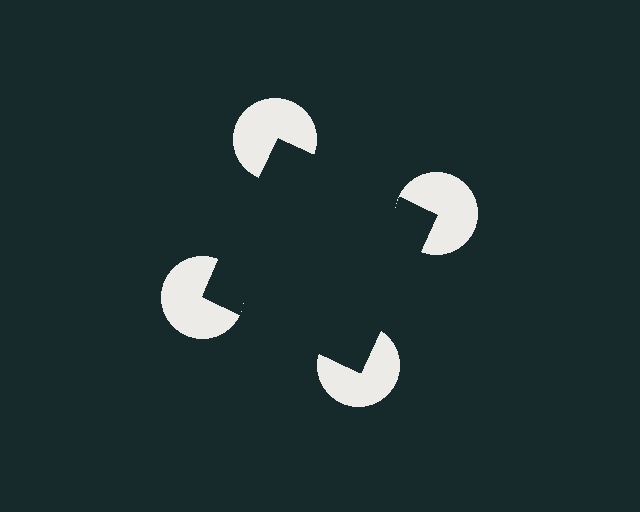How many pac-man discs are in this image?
There are 4 — one at each vertex of the illusory square.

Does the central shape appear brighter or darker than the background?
It typically appears slightly darker than the background, even though no actual brightness change is drawn.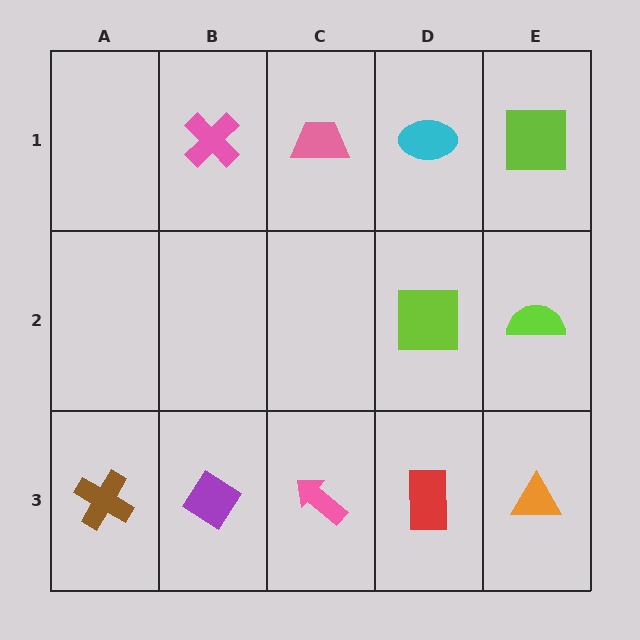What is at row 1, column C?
A pink trapezoid.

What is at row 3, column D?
A red rectangle.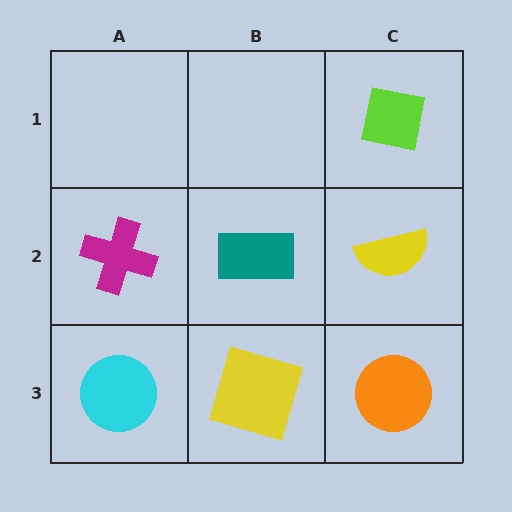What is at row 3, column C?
An orange circle.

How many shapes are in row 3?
3 shapes.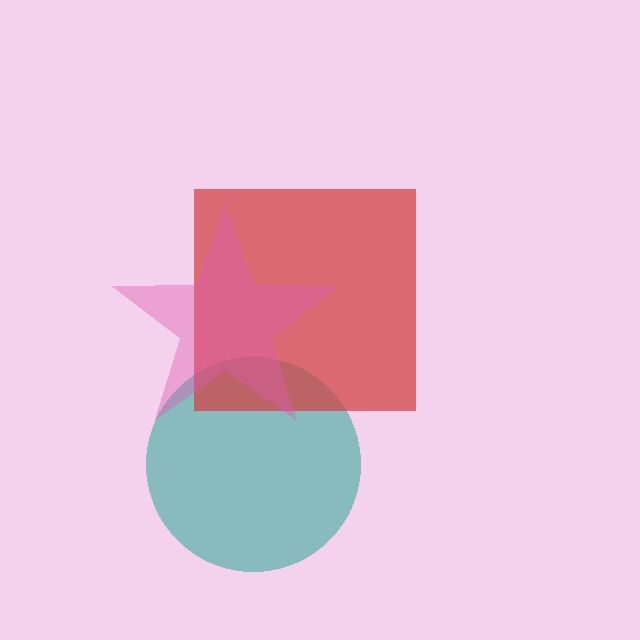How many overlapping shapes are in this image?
There are 3 overlapping shapes in the image.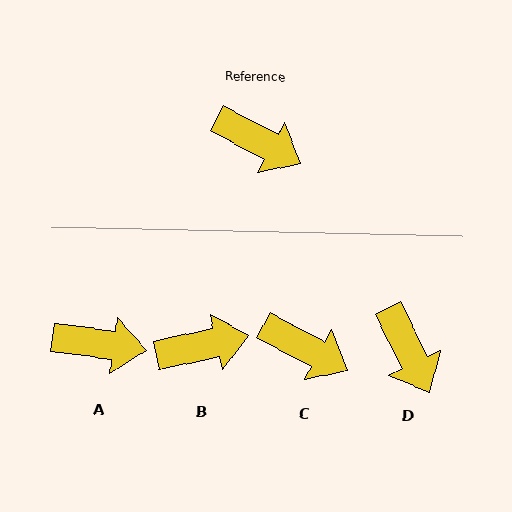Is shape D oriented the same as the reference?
No, it is off by about 35 degrees.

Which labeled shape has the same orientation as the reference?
C.